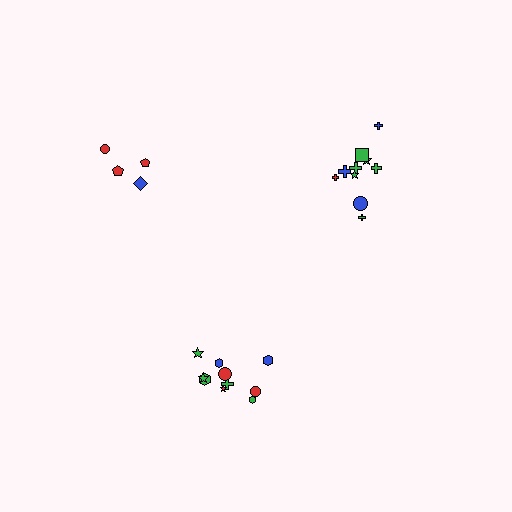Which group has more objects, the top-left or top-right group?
The top-right group.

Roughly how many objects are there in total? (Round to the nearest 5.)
Roughly 25 objects in total.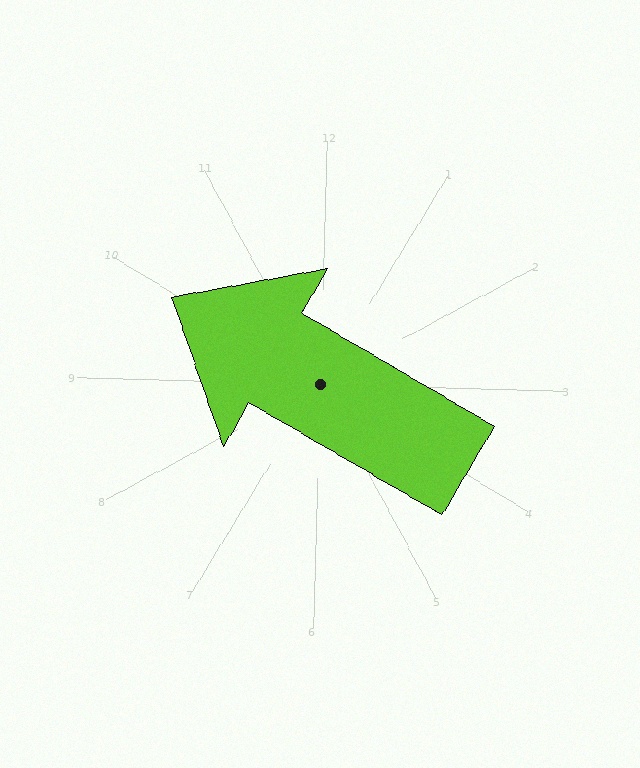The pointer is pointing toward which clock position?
Roughly 10 o'clock.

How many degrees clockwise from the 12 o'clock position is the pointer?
Approximately 299 degrees.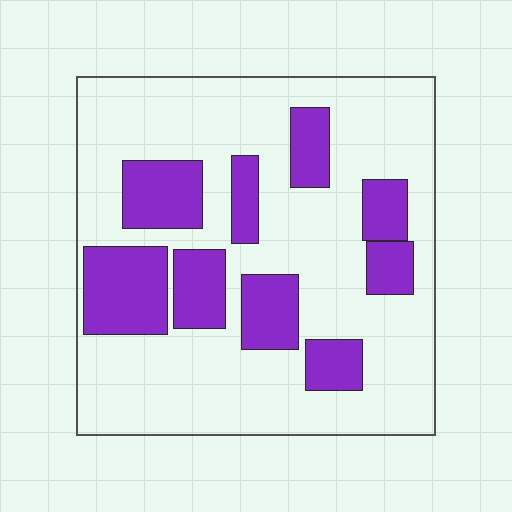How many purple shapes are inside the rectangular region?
9.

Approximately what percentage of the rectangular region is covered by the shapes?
Approximately 30%.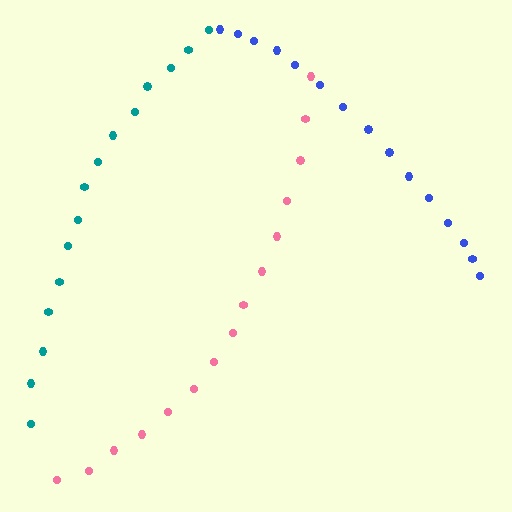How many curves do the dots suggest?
There are 3 distinct paths.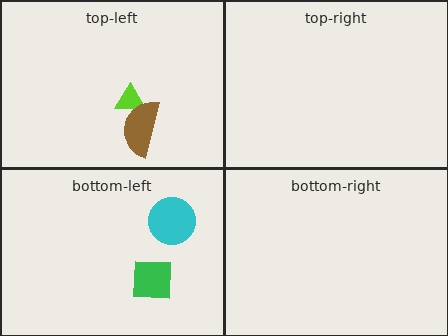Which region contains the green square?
The bottom-left region.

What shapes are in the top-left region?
The lime triangle, the brown semicircle.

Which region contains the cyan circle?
The bottom-left region.